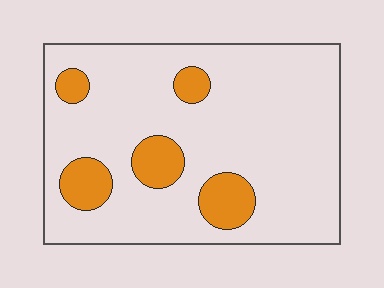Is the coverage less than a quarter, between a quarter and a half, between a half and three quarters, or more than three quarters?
Less than a quarter.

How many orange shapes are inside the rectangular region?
5.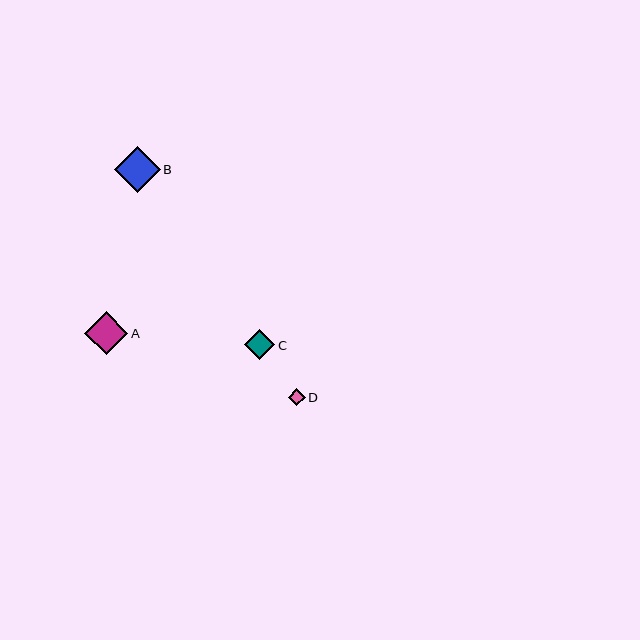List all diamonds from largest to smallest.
From largest to smallest: B, A, C, D.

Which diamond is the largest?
Diamond B is the largest with a size of approximately 46 pixels.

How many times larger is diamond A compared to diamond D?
Diamond A is approximately 2.5 times the size of diamond D.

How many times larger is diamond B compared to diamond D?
Diamond B is approximately 2.7 times the size of diamond D.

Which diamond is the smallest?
Diamond D is the smallest with a size of approximately 17 pixels.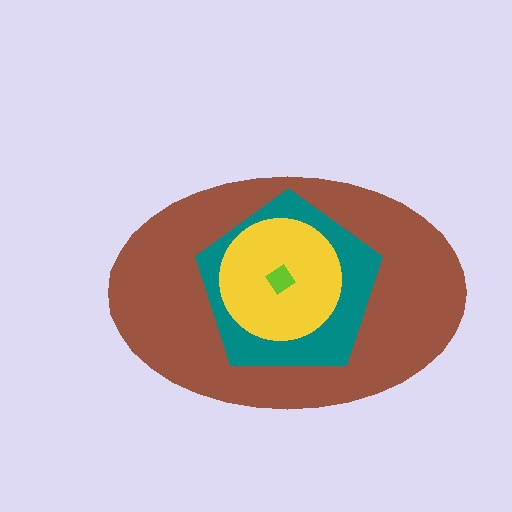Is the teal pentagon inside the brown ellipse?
Yes.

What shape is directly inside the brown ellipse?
The teal pentagon.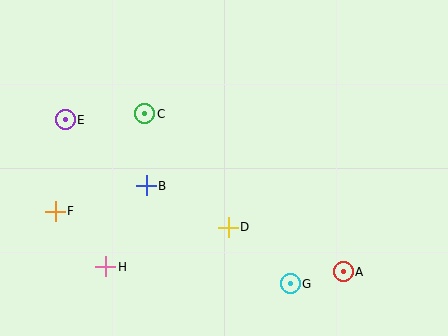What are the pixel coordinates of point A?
Point A is at (343, 272).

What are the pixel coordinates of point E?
Point E is at (65, 120).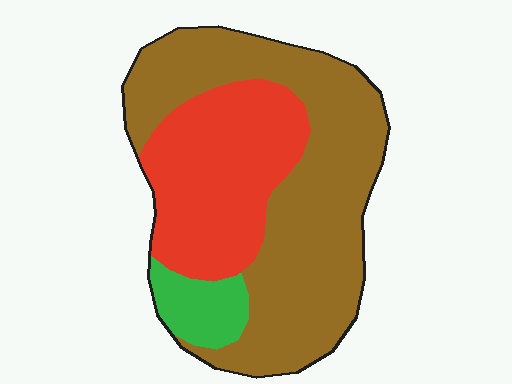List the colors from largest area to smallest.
From largest to smallest: brown, red, green.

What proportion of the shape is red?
Red covers around 35% of the shape.